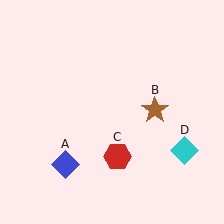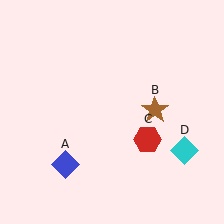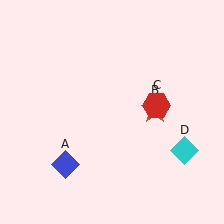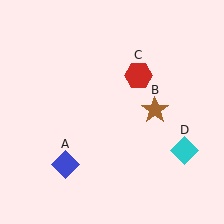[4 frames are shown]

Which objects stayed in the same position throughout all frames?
Blue diamond (object A) and brown star (object B) and cyan diamond (object D) remained stationary.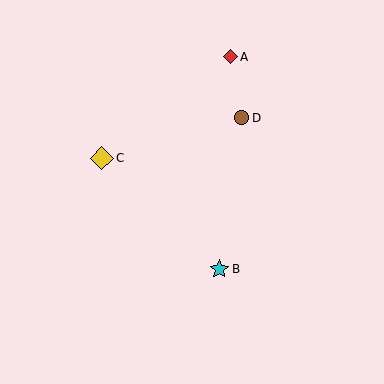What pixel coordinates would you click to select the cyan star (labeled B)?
Click at (219, 269) to select the cyan star B.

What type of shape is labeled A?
Shape A is a red diamond.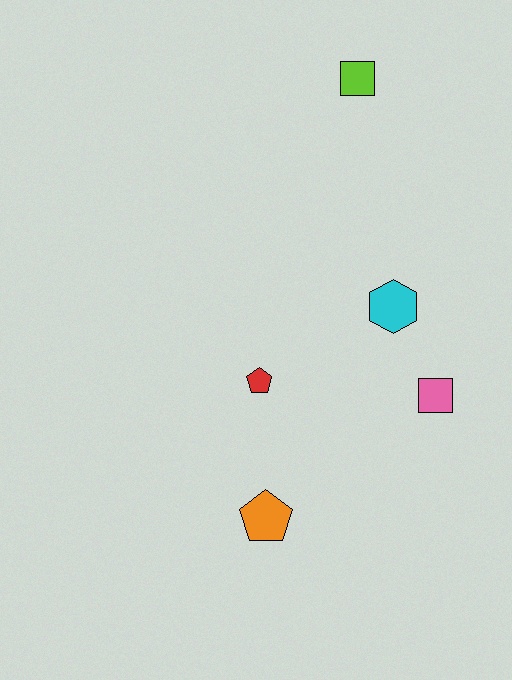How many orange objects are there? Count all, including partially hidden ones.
There is 1 orange object.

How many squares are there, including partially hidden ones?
There are 2 squares.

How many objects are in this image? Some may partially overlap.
There are 5 objects.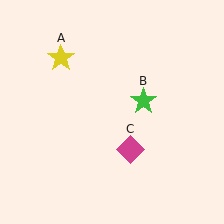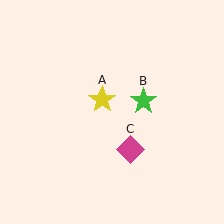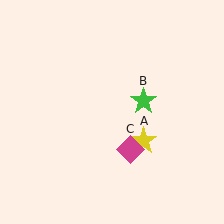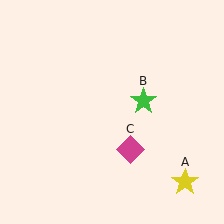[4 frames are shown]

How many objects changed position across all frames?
1 object changed position: yellow star (object A).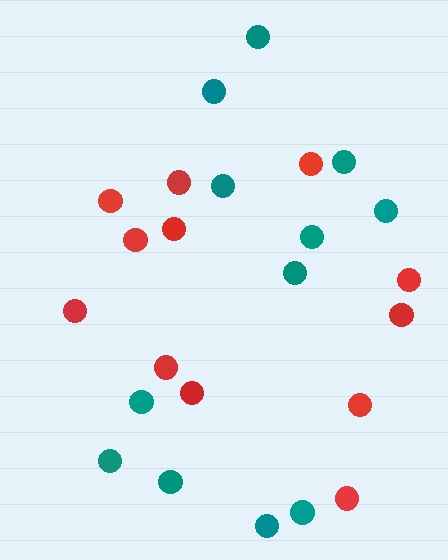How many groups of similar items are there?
There are 2 groups: one group of teal circles (12) and one group of red circles (12).